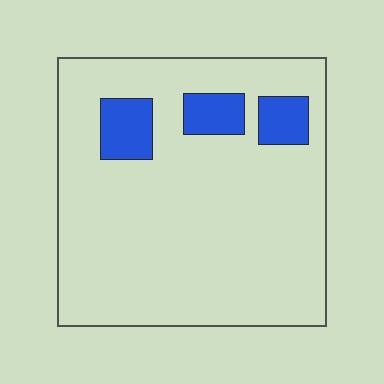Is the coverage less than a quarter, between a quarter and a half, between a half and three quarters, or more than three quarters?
Less than a quarter.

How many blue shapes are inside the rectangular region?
3.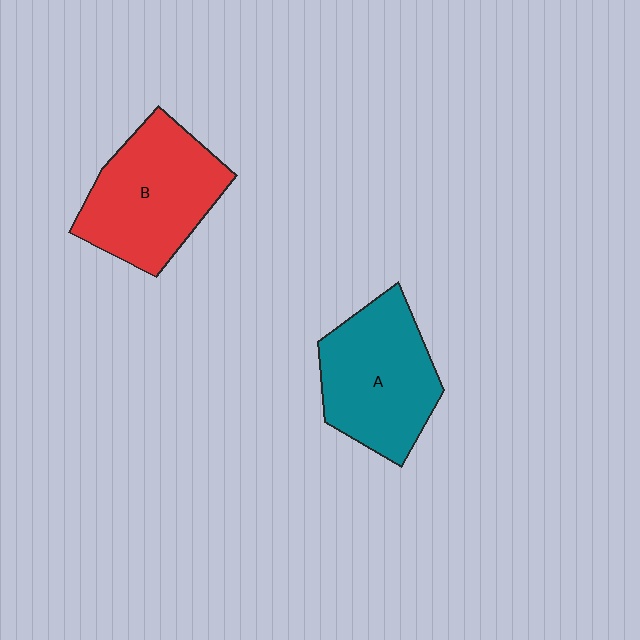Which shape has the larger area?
Shape B (red).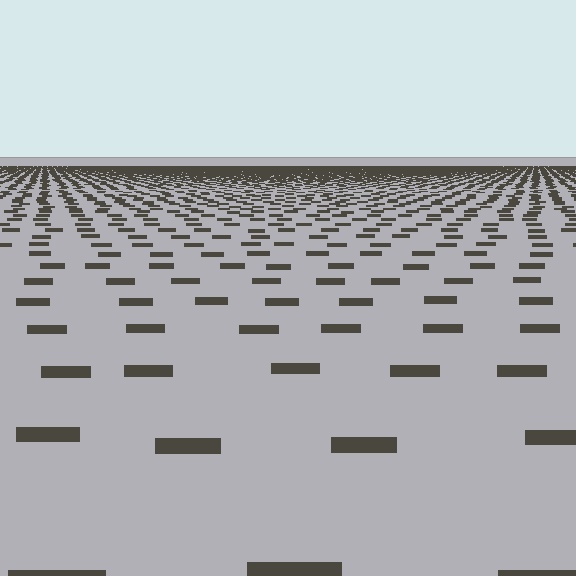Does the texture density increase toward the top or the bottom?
Density increases toward the top.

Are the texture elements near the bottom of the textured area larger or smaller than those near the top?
Larger. Near the bottom, elements are closer to the viewer and appear at a bigger on-screen size.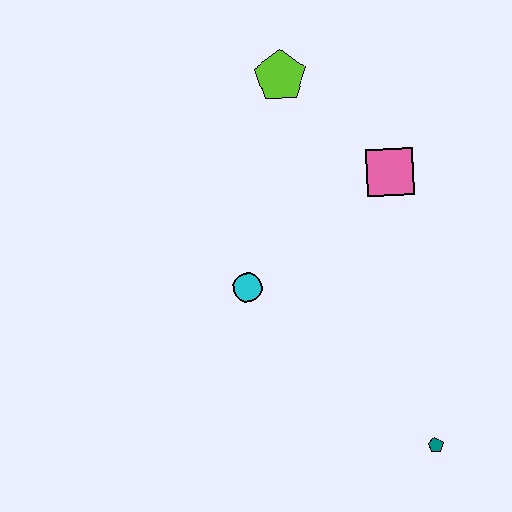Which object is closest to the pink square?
The lime pentagon is closest to the pink square.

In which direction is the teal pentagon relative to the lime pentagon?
The teal pentagon is below the lime pentagon.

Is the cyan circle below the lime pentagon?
Yes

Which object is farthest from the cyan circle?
The teal pentagon is farthest from the cyan circle.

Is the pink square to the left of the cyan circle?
No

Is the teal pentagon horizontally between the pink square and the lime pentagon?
No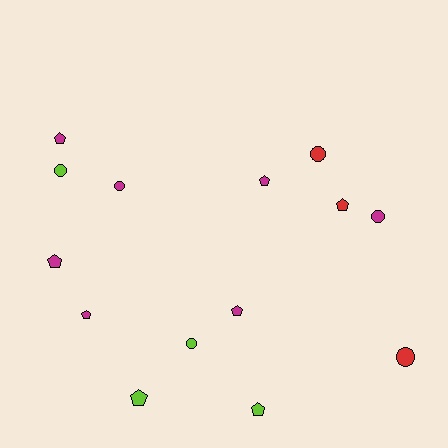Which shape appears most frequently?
Pentagon, with 8 objects.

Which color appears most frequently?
Magenta, with 7 objects.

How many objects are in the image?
There are 14 objects.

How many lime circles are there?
There are 2 lime circles.